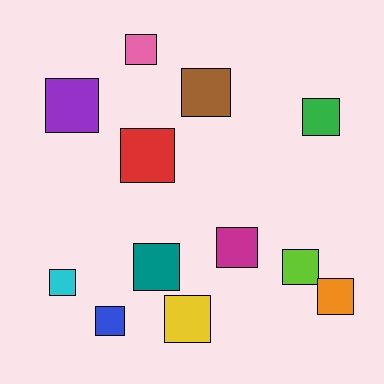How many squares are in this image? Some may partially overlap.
There are 12 squares.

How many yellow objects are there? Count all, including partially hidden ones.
There is 1 yellow object.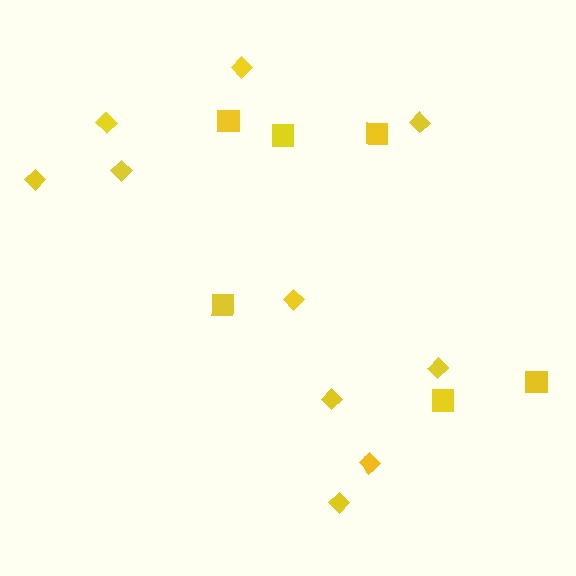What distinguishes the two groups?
There are 2 groups: one group of squares (6) and one group of diamonds (10).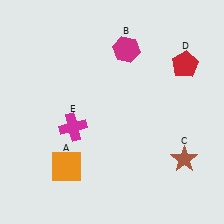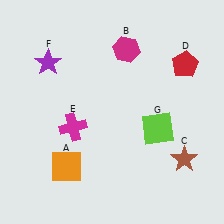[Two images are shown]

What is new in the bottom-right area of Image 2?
A lime square (G) was added in the bottom-right area of Image 2.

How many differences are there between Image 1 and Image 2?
There are 2 differences between the two images.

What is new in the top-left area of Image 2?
A purple star (F) was added in the top-left area of Image 2.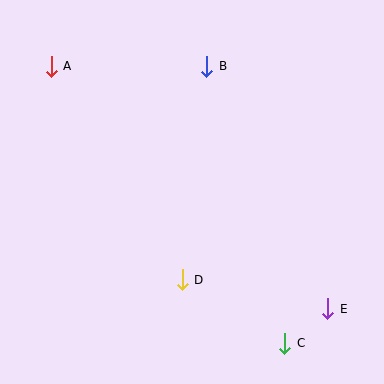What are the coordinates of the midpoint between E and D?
The midpoint between E and D is at (255, 294).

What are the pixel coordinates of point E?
Point E is at (328, 309).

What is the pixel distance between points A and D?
The distance between A and D is 251 pixels.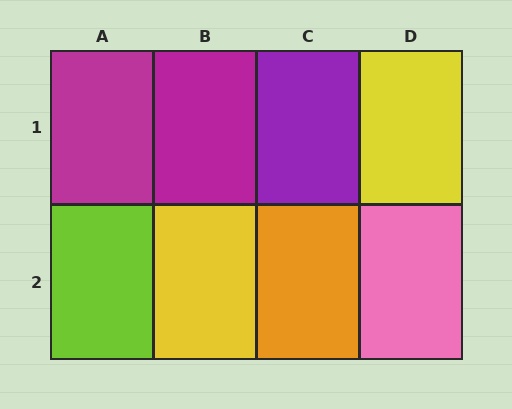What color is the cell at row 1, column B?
Magenta.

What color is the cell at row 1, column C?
Purple.